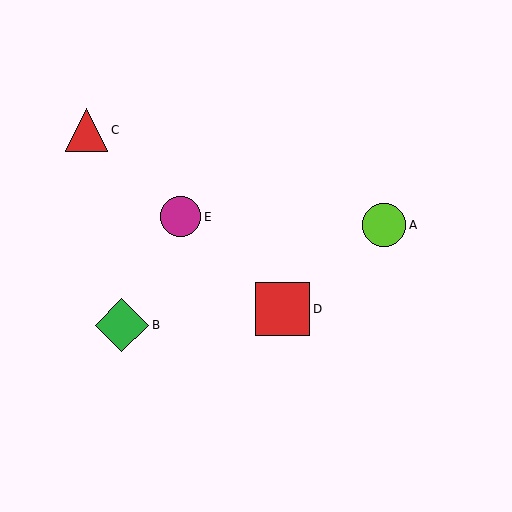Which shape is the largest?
The red square (labeled D) is the largest.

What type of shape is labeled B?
Shape B is a green diamond.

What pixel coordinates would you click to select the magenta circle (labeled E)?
Click at (181, 217) to select the magenta circle E.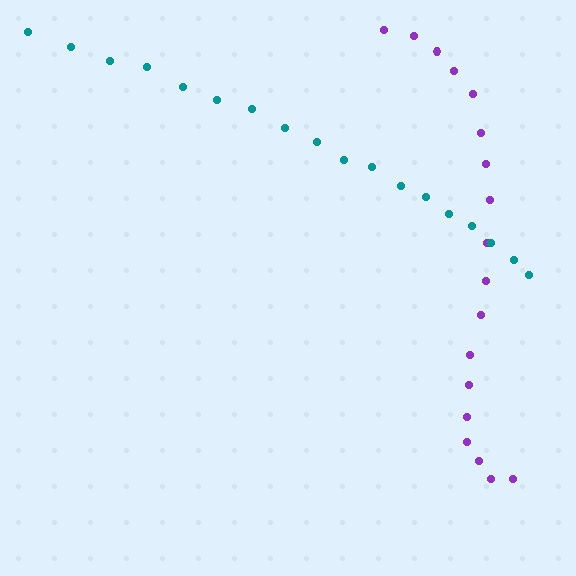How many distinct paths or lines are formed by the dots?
There are 2 distinct paths.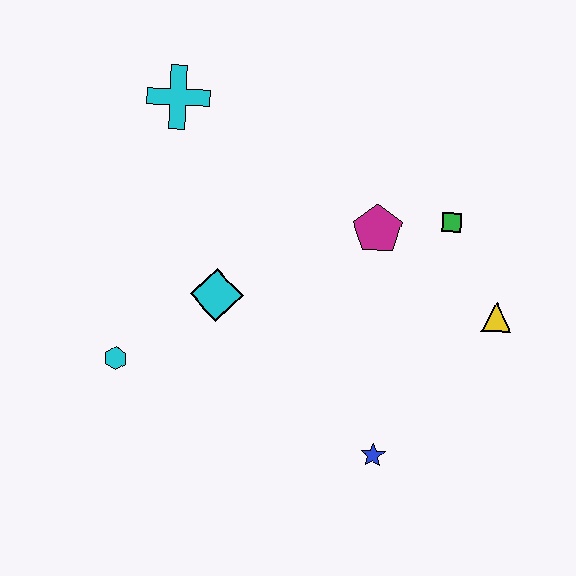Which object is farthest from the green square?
The cyan hexagon is farthest from the green square.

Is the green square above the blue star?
Yes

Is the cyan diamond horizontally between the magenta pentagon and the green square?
No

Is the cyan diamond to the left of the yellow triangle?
Yes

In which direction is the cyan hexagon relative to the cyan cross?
The cyan hexagon is below the cyan cross.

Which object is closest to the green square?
The magenta pentagon is closest to the green square.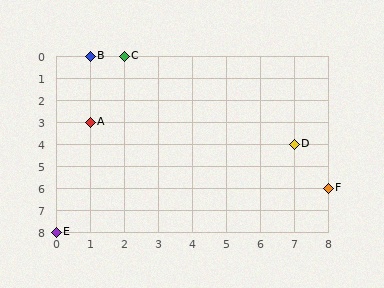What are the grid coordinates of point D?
Point D is at grid coordinates (7, 4).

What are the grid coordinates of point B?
Point B is at grid coordinates (1, 0).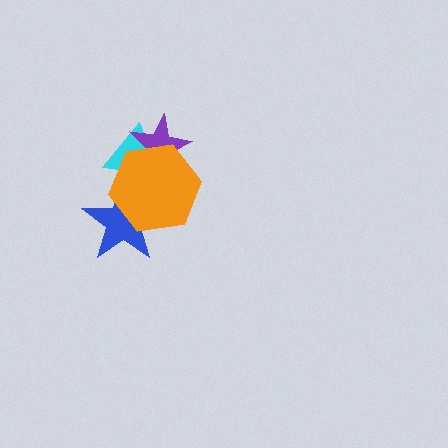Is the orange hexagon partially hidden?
No, no other shape covers it.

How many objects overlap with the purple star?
2 objects overlap with the purple star.